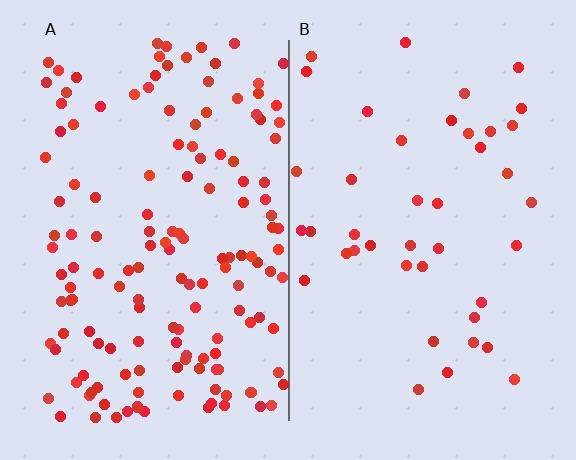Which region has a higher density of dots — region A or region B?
A (the left).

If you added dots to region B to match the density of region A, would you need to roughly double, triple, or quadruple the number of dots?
Approximately quadruple.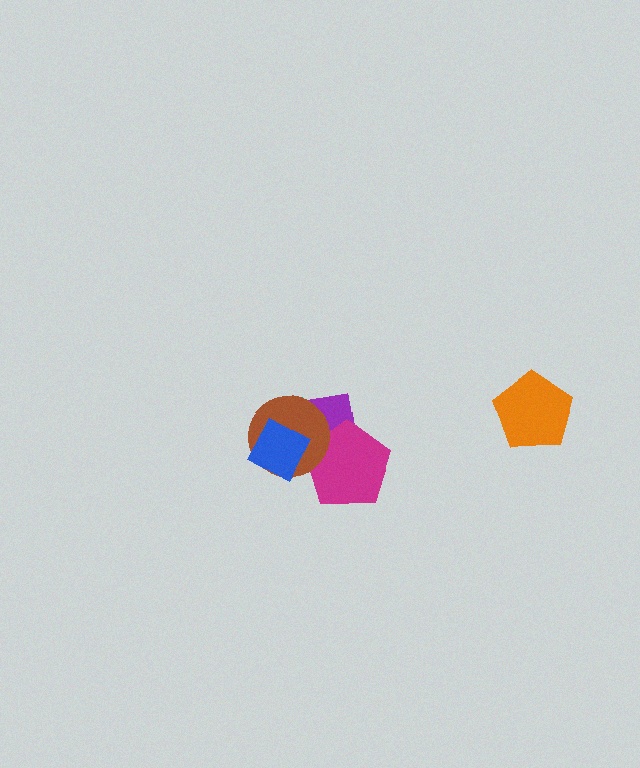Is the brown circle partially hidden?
Yes, it is partially covered by another shape.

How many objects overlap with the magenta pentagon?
4 objects overlap with the magenta pentagon.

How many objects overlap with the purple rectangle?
3 objects overlap with the purple rectangle.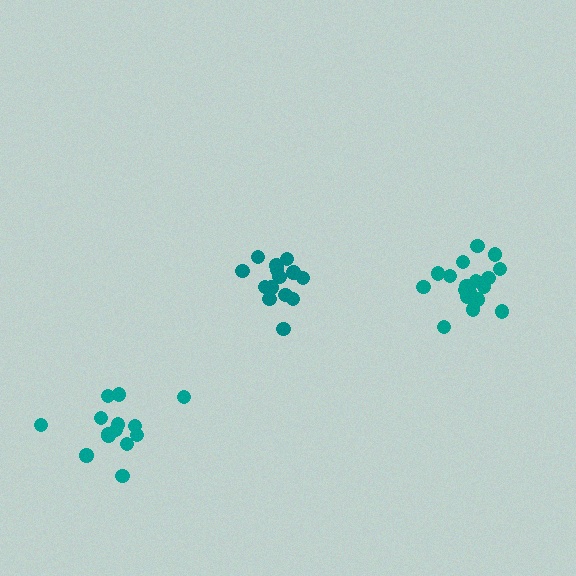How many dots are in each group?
Group 1: 19 dots, Group 2: 14 dots, Group 3: 14 dots (47 total).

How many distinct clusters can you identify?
There are 3 distinct clusters.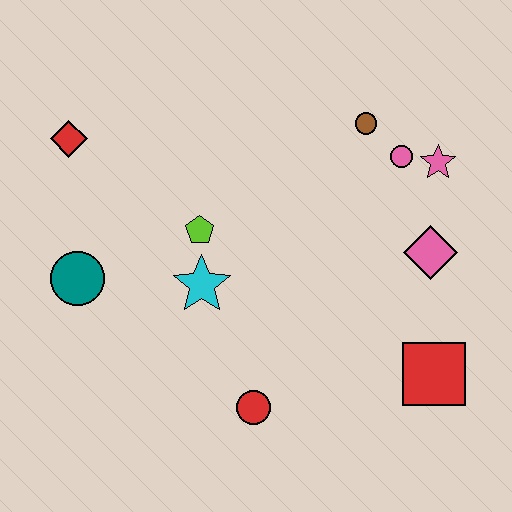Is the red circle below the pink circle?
Yes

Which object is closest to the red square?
The pink diamond is closest to the red square.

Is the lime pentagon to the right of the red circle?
No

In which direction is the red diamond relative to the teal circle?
The red diamond is above the teal circle.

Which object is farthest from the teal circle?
The pink star is farthest from the teal circle.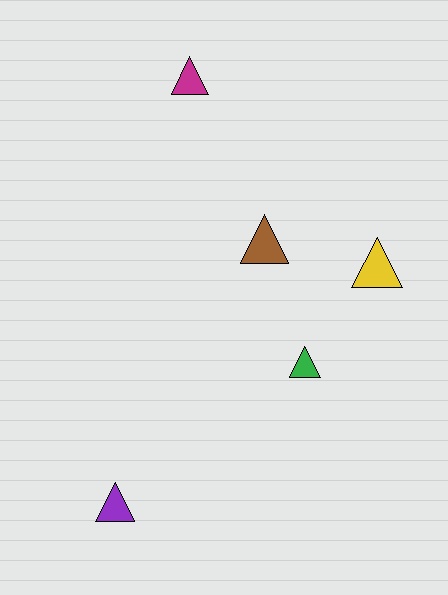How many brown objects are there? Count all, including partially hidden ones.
There is 1 brown object.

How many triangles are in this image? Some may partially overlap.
There are 5 triangles.